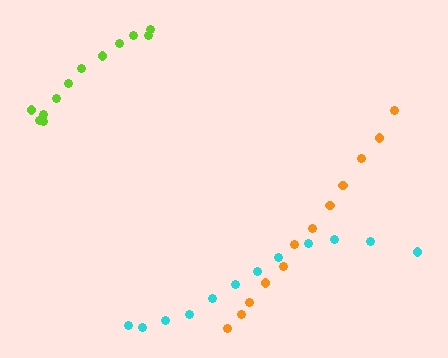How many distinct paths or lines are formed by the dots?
There are 3 distinct paths.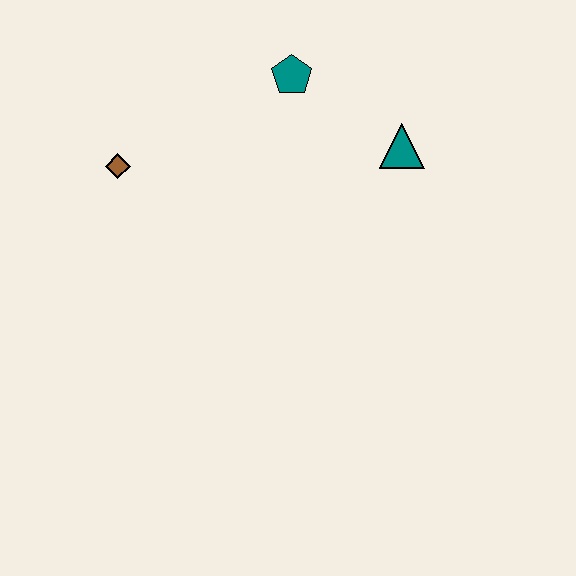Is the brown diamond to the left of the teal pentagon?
Yes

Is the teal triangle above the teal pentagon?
No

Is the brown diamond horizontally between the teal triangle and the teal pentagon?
No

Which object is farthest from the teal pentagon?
The brown diamond is farthest from the teal pentagon.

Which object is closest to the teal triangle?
The teal pentagon is closest to the teal triangle.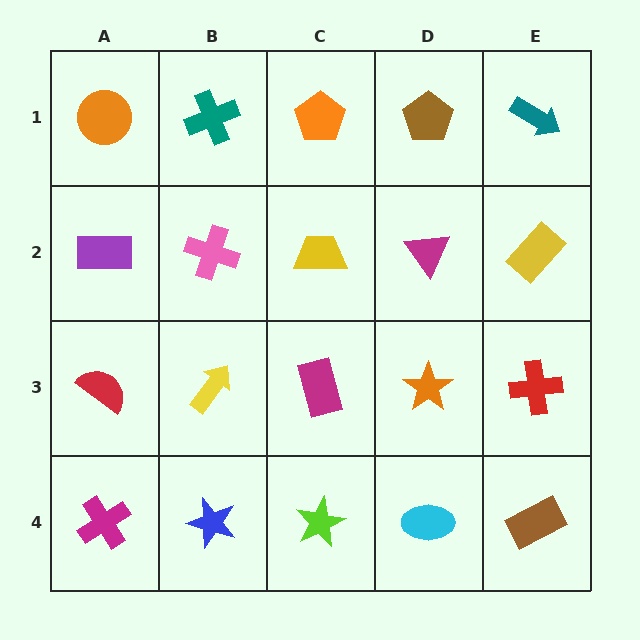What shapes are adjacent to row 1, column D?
A magenta triangle (row 2, column D), an orange pentagon (row 1, column C), a teal arrow (row 1, column E).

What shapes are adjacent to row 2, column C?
An orange pentagon (row 1, column C), a magenta rectangle (row 3, column C), a pink cross (row 2, column B), a magenta triangle (row 2, column D).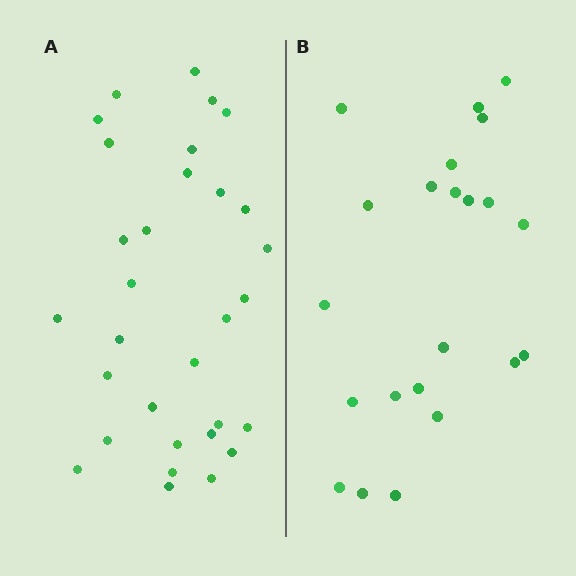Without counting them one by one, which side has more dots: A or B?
Region A (the left region) has more dots.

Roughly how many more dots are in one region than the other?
Region A has roughly 8 or so more dots than region B.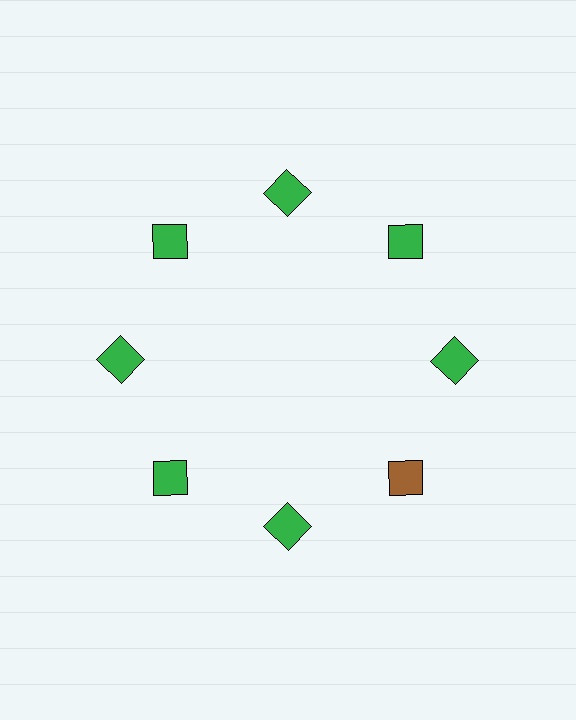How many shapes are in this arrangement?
There are 8 shapes arranged in a ring pattern.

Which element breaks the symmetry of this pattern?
The brown square at roughly the 4 o'clock position breaks the symmetry. All other shapes are green squares.